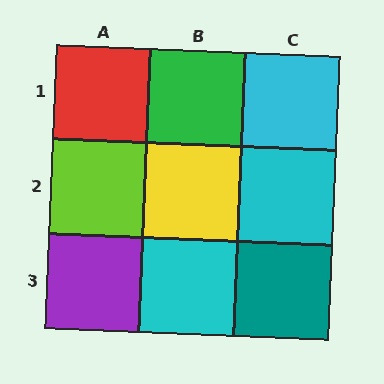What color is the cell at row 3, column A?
Purple.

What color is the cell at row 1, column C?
Cyan.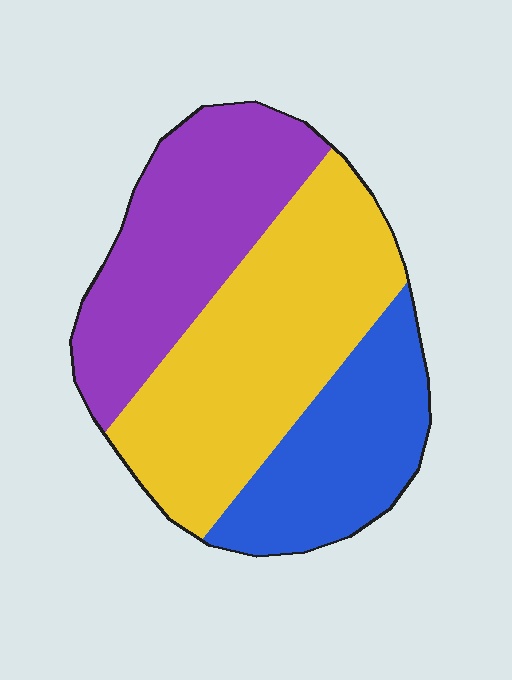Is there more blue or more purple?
Purple.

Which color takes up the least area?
Blue, at roughly 25%.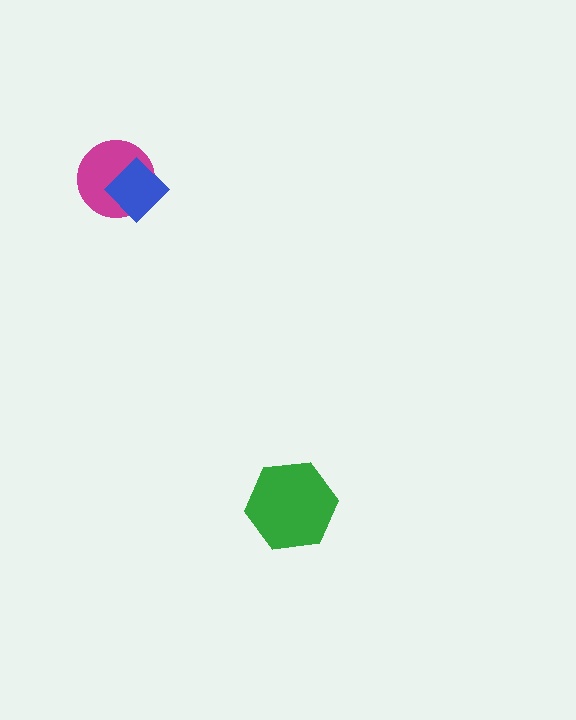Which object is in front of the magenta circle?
The blue diamond is in front of the magenta circle.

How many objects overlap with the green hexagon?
0 objects overlap with the green hexagon.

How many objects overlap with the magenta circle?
1 object overlaps with the magenta circle.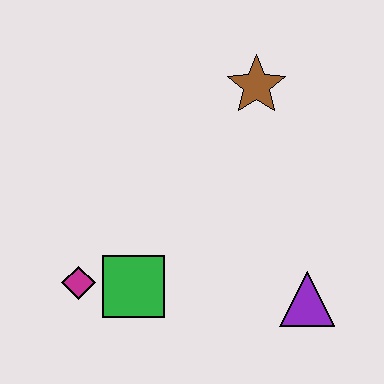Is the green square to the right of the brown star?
No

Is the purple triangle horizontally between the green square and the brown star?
No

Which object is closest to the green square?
The magenta diamond is closest to the green square.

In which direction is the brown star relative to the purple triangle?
The brown star is above the purple triangle.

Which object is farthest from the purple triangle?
The magenta diamond is farthest from the purple triangle.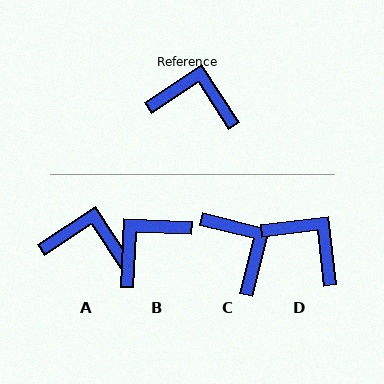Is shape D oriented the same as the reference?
No, it is off by about 27 degrees.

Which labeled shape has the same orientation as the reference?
A.